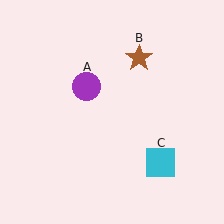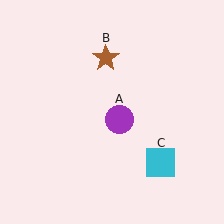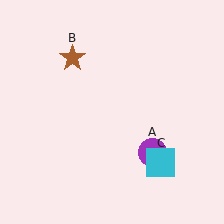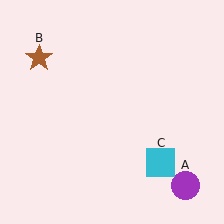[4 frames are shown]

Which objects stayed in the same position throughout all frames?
Cyan square (object C) remained stationary.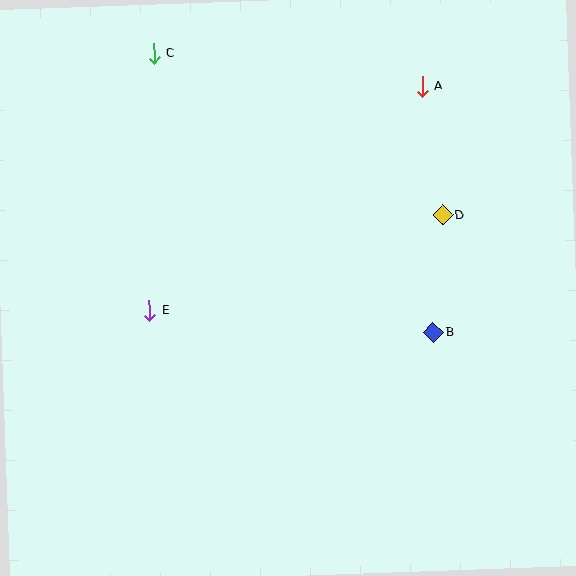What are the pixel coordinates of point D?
Point D is at (443, 215).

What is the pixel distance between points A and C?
The distance between A and C is 270 pixels.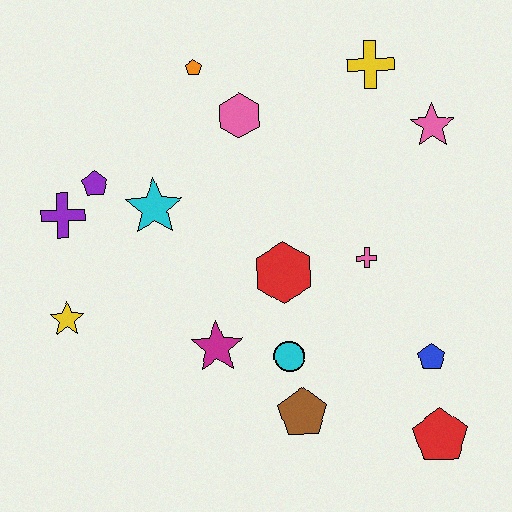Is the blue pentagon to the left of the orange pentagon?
No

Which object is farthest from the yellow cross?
The yellow star is farthest from the yellow cross.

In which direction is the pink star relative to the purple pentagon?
The pink star is to the right of the purple pentagon.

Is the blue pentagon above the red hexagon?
No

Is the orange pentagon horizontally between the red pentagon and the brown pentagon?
No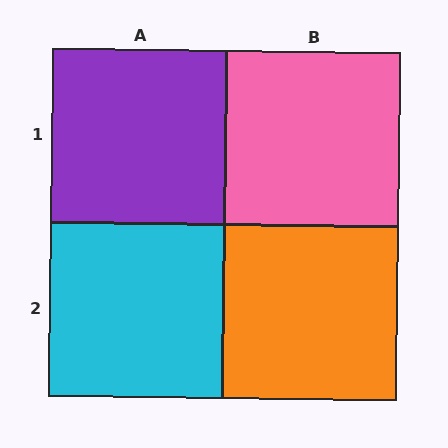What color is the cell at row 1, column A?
Purple.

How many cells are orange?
1 cell is orange.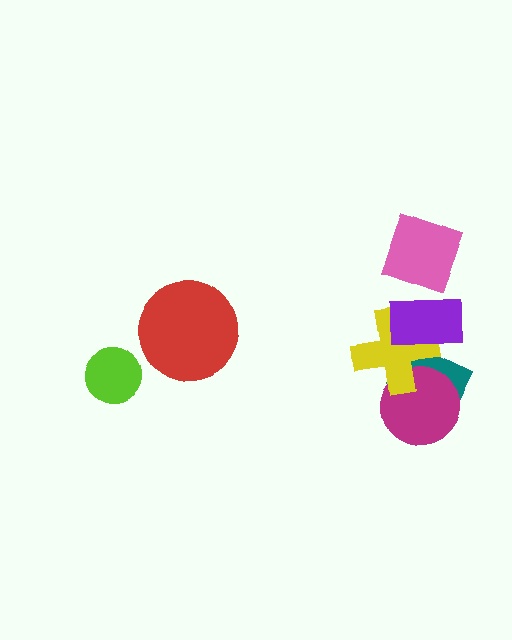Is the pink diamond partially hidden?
Yes, it is partially covered by another shape.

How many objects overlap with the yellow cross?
3 objects overlap with the yellow cross.